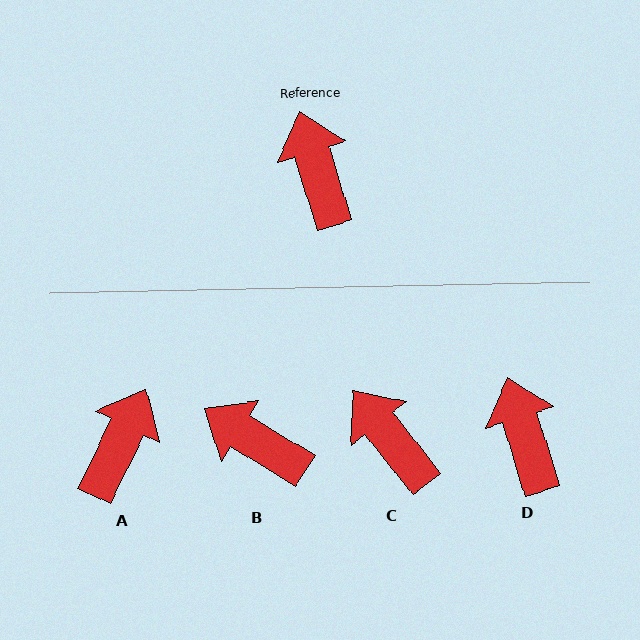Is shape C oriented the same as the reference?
No, it is off by about 21 degrees.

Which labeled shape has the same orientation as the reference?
D.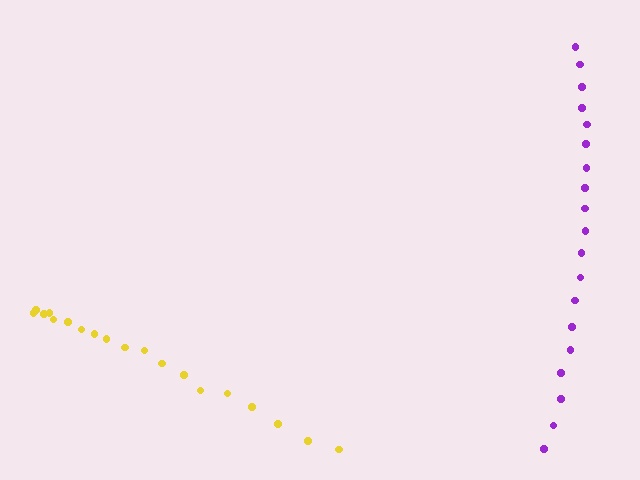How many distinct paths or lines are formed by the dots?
There are 2 distinct paths.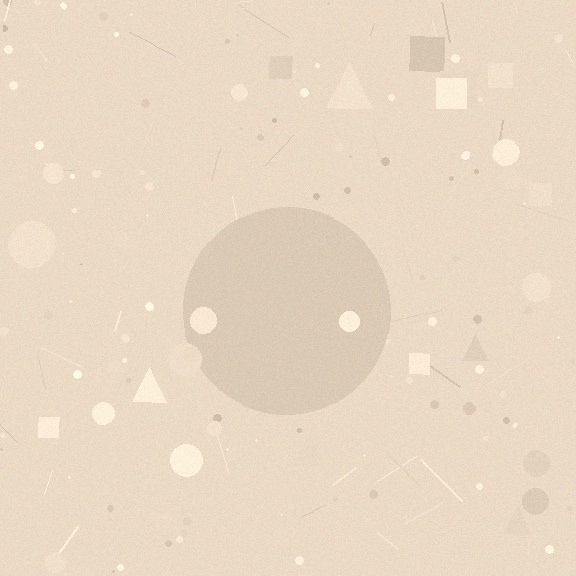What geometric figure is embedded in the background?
A circle is embedded in the background.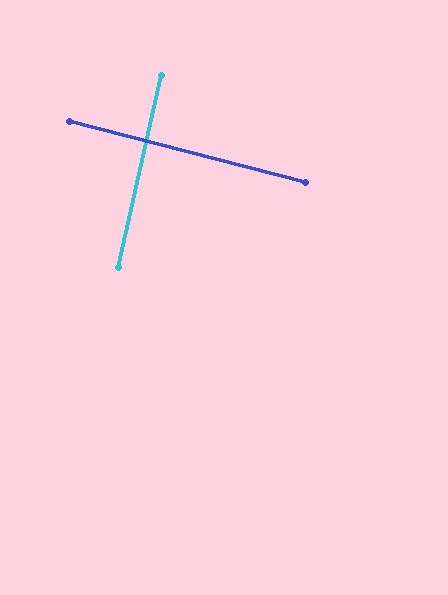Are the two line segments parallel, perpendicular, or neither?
Perpendicular — they meet at approximately 88°.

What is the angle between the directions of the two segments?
Approximately 88 degrees.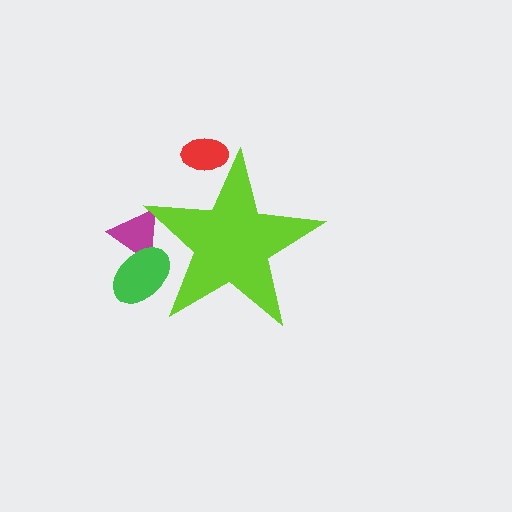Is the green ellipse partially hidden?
Yes, the green ellipse is partially hidden behind the lime star.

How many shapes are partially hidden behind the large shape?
3 shapes are partially hidden.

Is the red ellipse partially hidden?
Yes, the red ellipse is partially hidden behind the lime star.